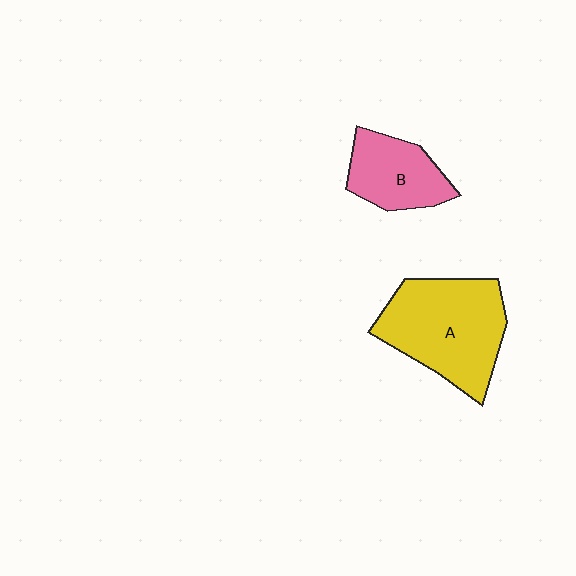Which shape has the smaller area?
Shape B (pink).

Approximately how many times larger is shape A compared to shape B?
Approximately 1.8 times.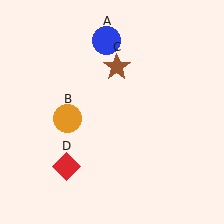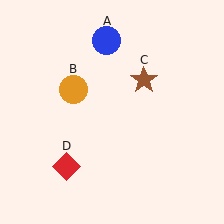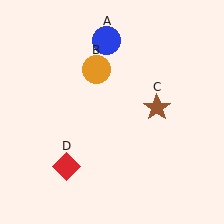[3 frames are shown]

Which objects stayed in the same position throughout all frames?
Blue circle (object A) and red diamond (object D) remained stationary.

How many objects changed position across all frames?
2 objects changed position: orange circle (object B), brown star (object C).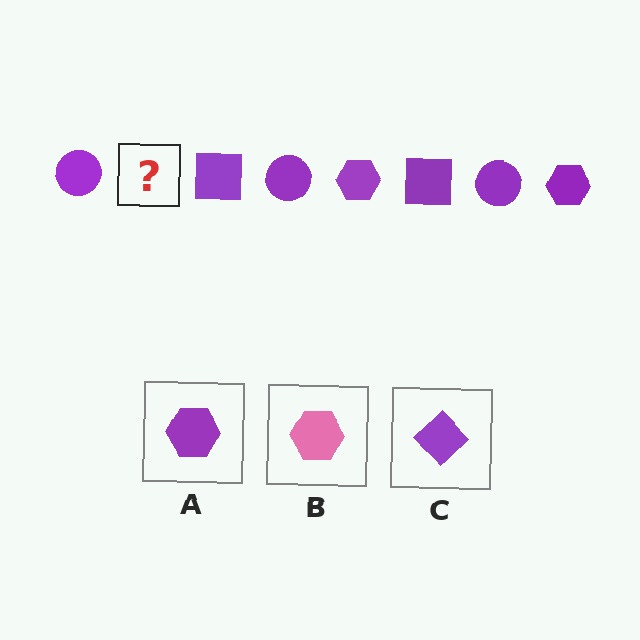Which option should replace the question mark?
Option A.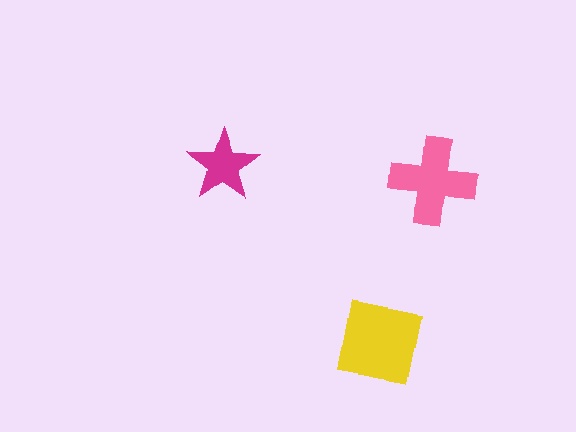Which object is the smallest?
The magenta star.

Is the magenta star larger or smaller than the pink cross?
Smaller.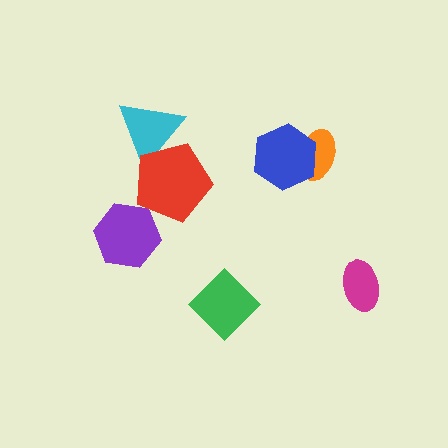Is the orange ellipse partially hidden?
Yes, it is partially covered by another shape.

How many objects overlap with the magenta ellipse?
0 objects overlap with the magenta ellipse.